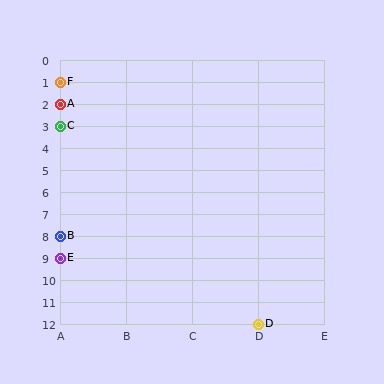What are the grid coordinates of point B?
Point B is at grid coordinates (A, 8).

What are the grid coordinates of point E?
Point E is at grid coordinates (A, 9).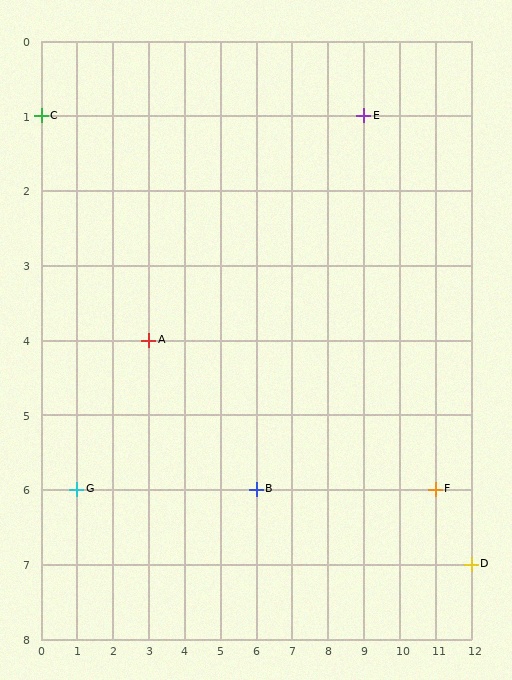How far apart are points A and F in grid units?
Points A and F are 8 columns and 2 rows apart (about 8.2 grid units diagonally).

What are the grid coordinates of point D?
Point D is at grid coordinates (12, 7).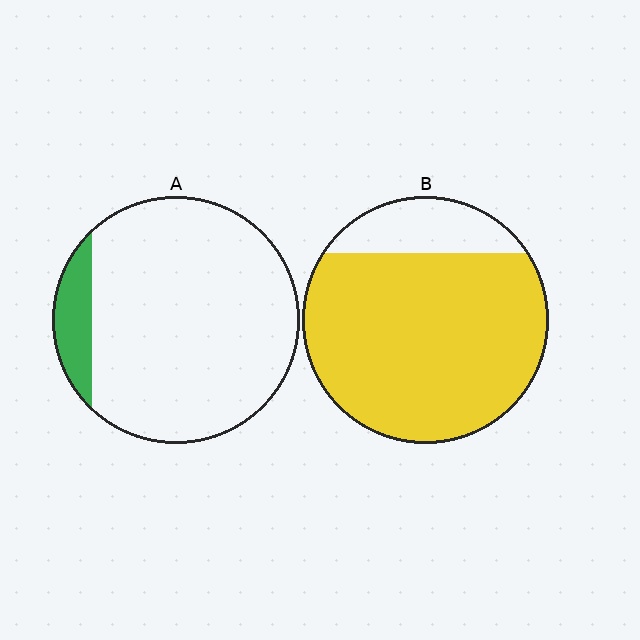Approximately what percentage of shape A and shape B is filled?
A is approximately 10% and B is approximately 85%.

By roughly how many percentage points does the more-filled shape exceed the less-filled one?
By roughly 70 percentage points (B over A).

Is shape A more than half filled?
No.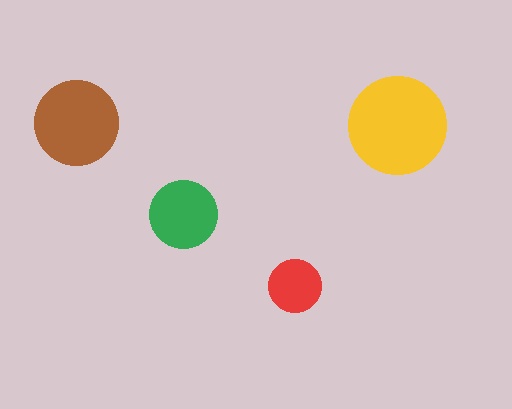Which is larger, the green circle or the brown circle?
The brown one.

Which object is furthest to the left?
The brown circle is leftmost.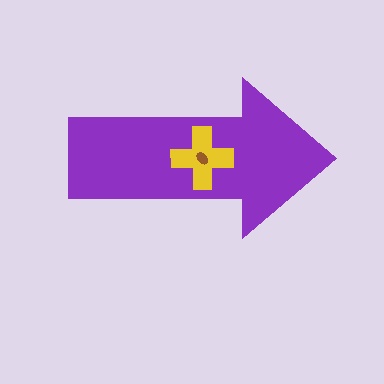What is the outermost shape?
The purple arrow.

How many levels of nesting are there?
3.